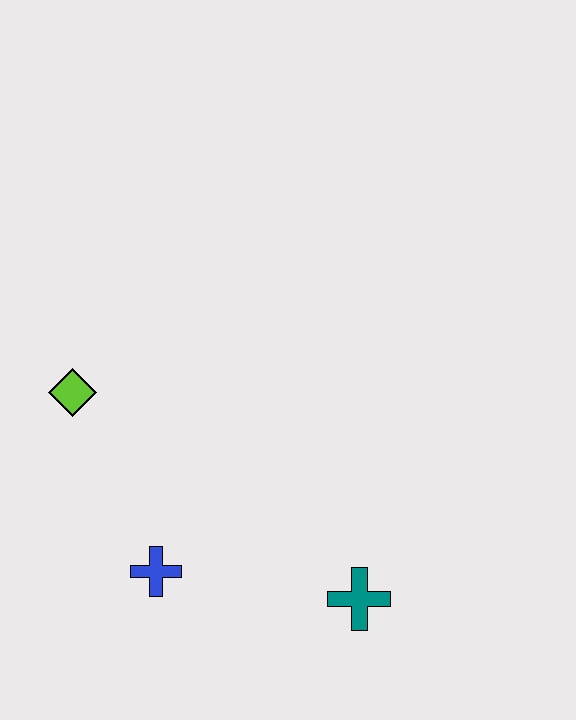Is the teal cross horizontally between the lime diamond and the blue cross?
No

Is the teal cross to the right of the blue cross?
Yes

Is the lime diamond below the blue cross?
No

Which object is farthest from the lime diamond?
The teal cross is farthest from the lime diamond.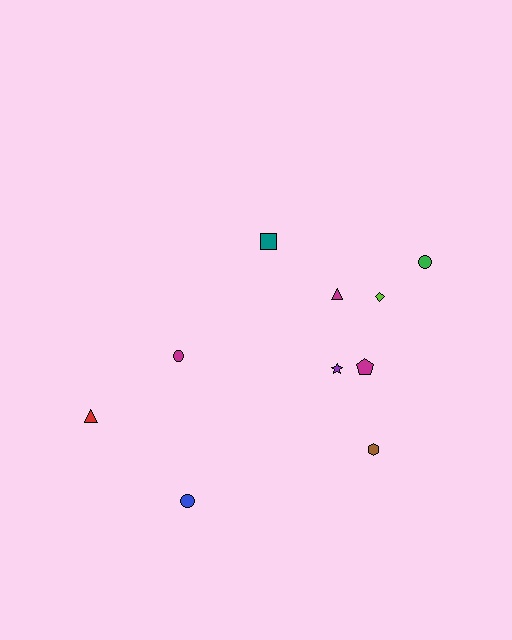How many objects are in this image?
There are 10 objects.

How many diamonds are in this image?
There is 1 diamond.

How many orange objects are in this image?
There are no orange objects.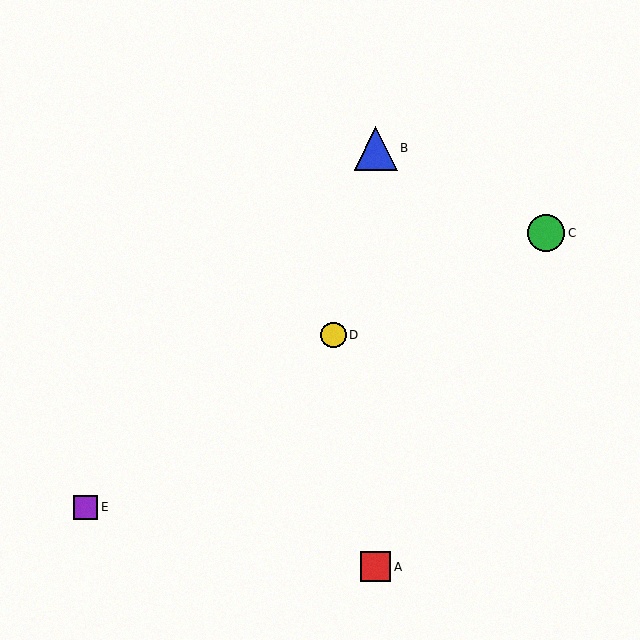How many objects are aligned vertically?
2 objects (A, B) are aligned vertically.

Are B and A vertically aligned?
Yes, both are at x≈376.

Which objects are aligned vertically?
Objects A, B are aligned vertically.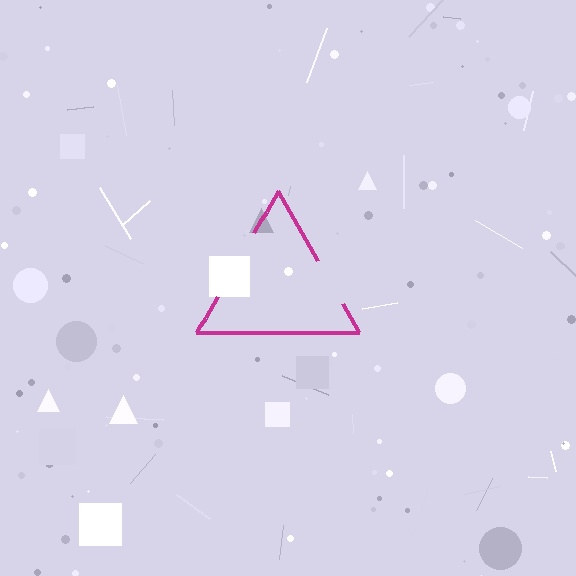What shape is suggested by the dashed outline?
The dashed outline suggests a triangle.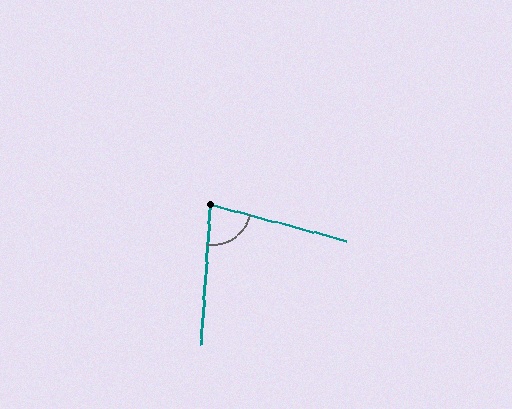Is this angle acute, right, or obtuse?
It is acute.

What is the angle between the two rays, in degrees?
Approximately 79 degrees.